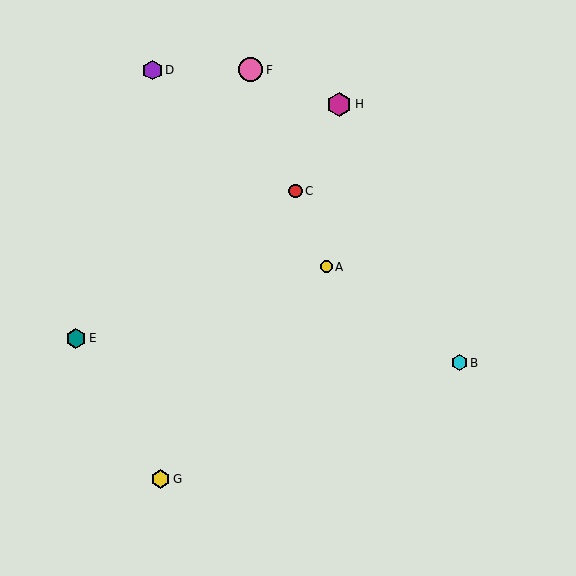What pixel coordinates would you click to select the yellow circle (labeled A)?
Click at (326, 267) to select the yellow circle A.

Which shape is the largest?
The magenta hexagon (labeled H) is the largest.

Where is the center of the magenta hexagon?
The center of the magenta hexagon is at (339, 104).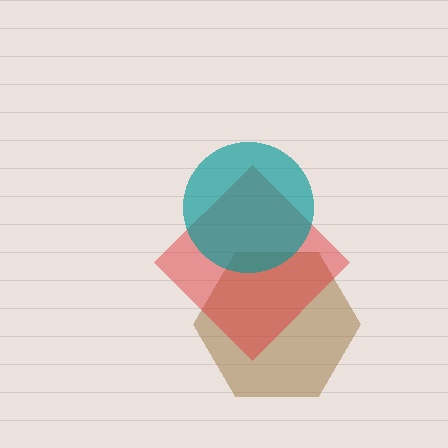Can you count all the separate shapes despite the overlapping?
Yes, there are 3 separate shapes.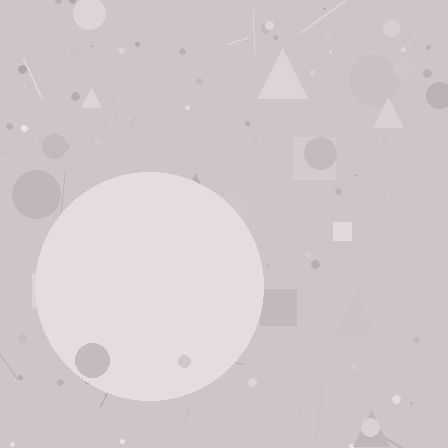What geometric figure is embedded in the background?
A circle is embedded in the background.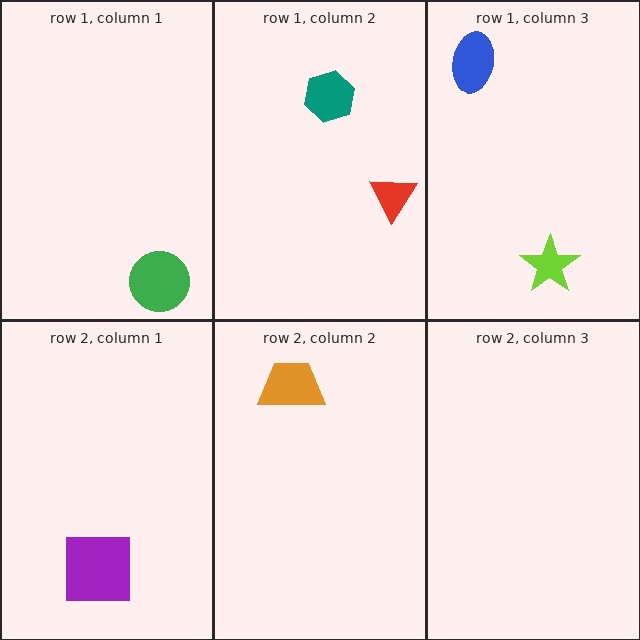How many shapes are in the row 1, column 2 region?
2.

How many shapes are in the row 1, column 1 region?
1.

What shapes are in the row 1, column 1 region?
The green circle.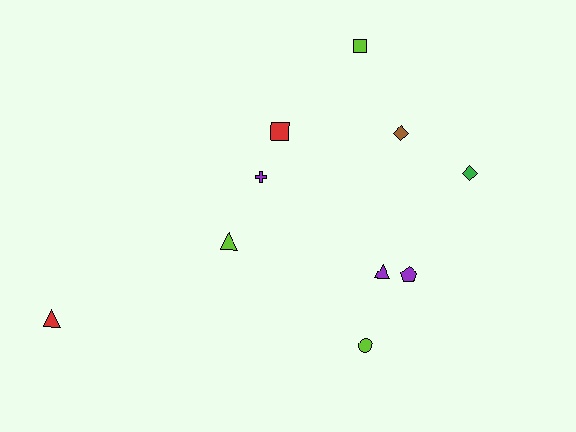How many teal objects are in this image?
There are no teal objects.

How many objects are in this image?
There are 10 objects.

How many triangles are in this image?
There are 3 triangles.